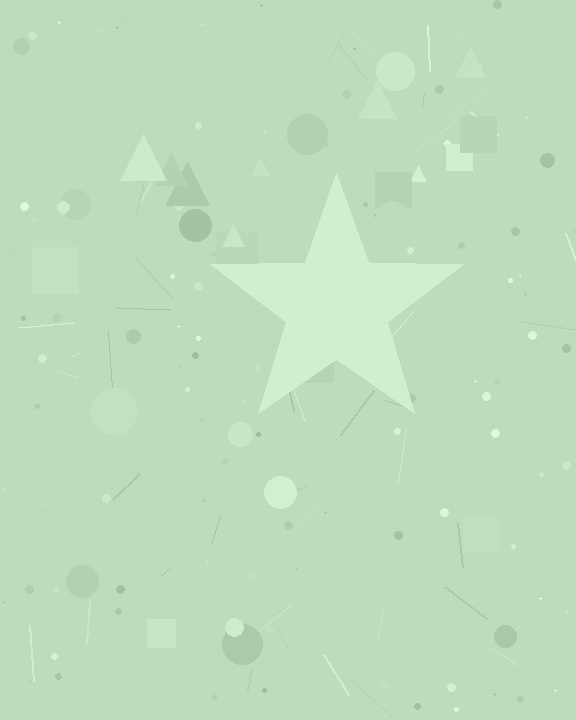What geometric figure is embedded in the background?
A star is embedded in the background.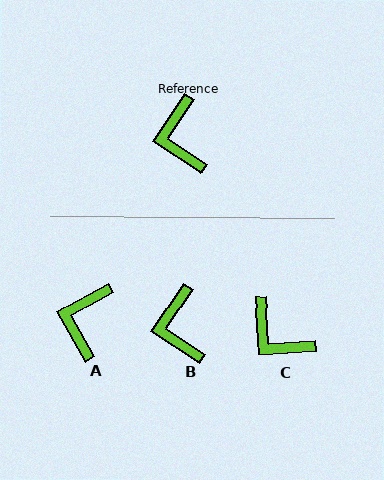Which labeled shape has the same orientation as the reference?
B.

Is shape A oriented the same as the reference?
No, it is off by about 27 degrees.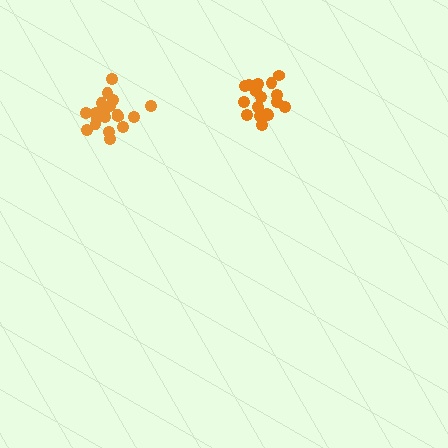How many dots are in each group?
Group 1: 17 dots, Group 2: 20 dots (37 total).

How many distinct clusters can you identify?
There are 2 distinct clusters.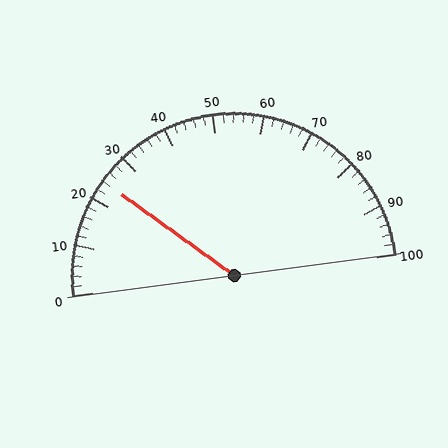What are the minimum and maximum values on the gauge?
The gauge ranges from 0 to 100.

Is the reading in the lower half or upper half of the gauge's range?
The reading is in the lower half of the range (0 to 100).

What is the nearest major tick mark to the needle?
The nearest major tick mark is 20.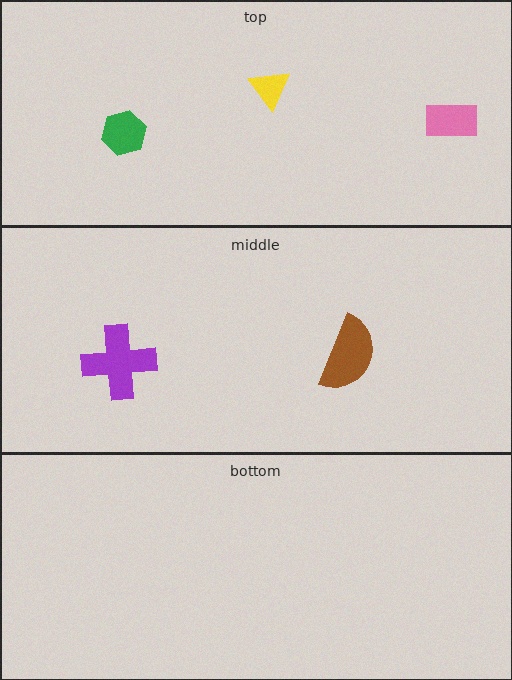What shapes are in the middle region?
The brown semicircle, the purple cross.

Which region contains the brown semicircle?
The middle region.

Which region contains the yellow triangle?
The top region.